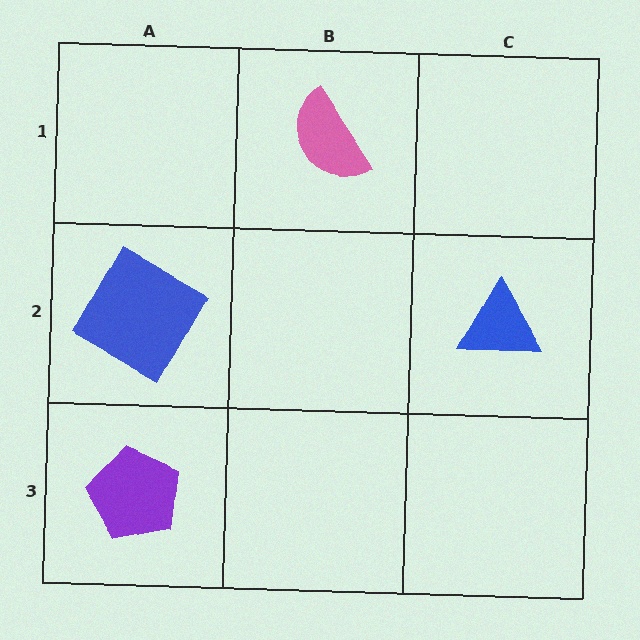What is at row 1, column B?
A pink semicircle.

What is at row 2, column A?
A blue square.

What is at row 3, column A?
A purple pentagon.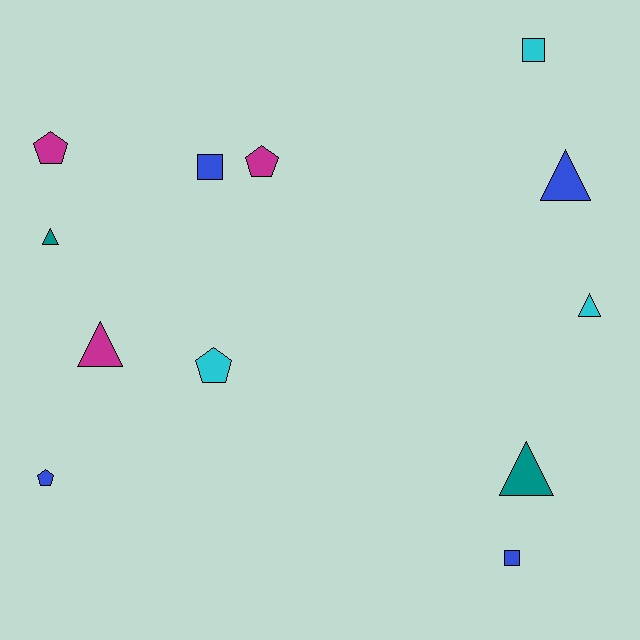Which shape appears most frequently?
Triangle, with 5 objects.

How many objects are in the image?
There are 12 objects.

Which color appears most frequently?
Blue, with 4 objects.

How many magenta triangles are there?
There is 1 magenta triangle.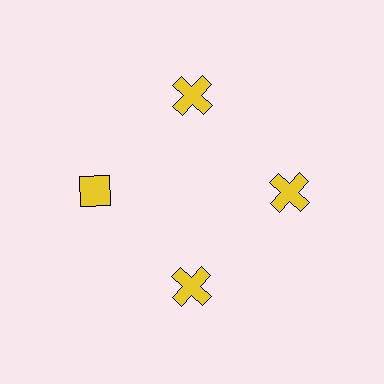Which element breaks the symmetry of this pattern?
The yellow diamond at roughly the 9 o'clock position breaks the symmetry. All other shapes are yellow crosses.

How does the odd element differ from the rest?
It has a different shape: diamond instead of cross.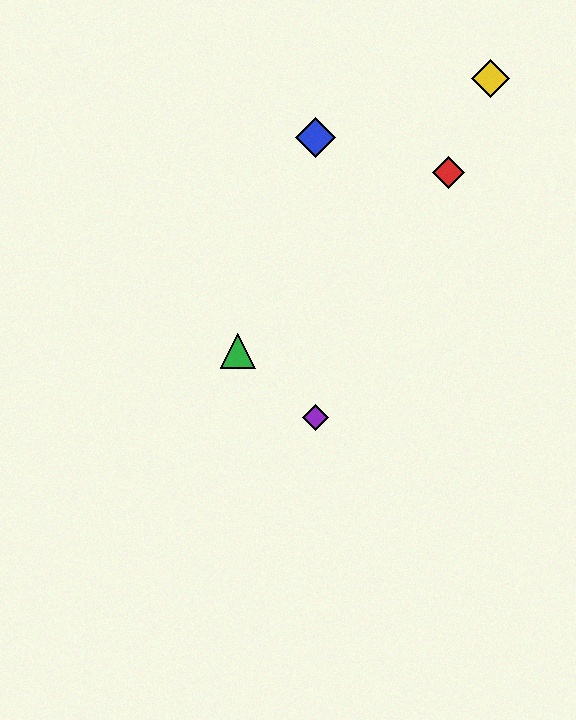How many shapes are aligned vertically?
2 shapes (the blue diamond, the purple diamond) are aligned vertically.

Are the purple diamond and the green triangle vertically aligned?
No, the purple diamond is at x≈315 and the green triangle is at x≈238.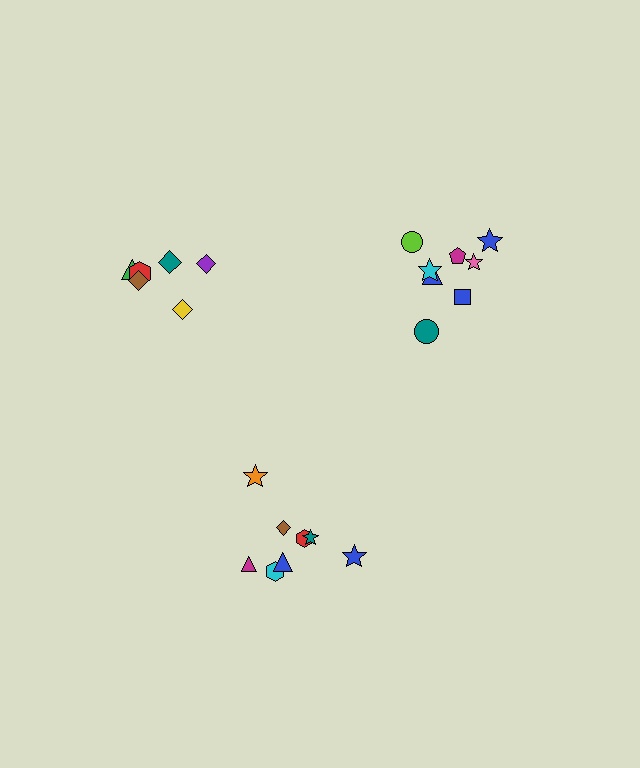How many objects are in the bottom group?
There are 8 objects.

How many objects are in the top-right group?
There are 8 objects.